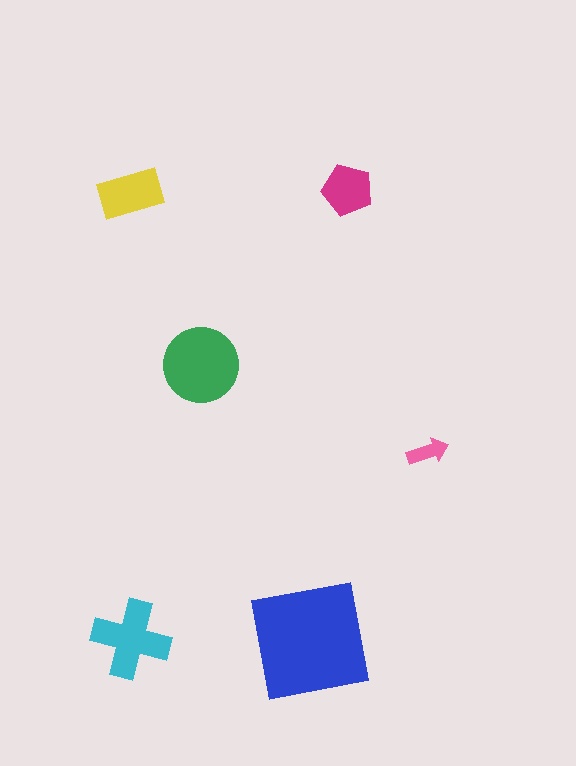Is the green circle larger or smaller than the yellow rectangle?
Larger.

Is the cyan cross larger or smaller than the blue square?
Smaller.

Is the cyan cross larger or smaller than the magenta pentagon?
Larger.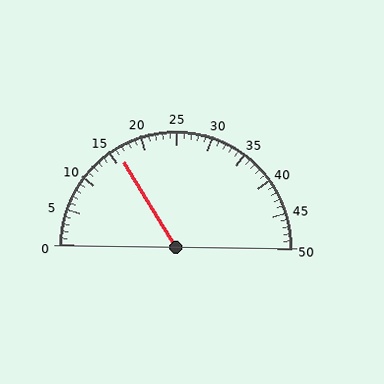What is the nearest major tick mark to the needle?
The nearest major tick mark is 15.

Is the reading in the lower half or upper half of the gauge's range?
The reading is in the lower half of the range (0 to 50).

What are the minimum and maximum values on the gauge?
The gauge ranges from 0 to 50.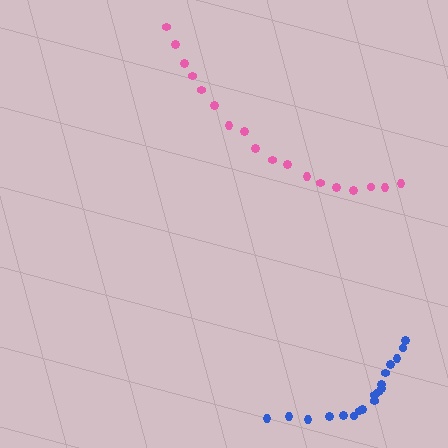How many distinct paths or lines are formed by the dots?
There are 2 distinct paths.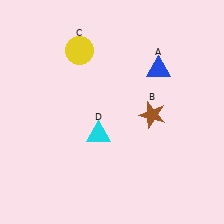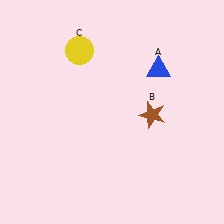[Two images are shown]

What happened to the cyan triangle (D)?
The cyan triangle (D) was removed in Image 2. It was in the bottom-left area of Image 1.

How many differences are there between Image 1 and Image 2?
There is 1 difference between the two images.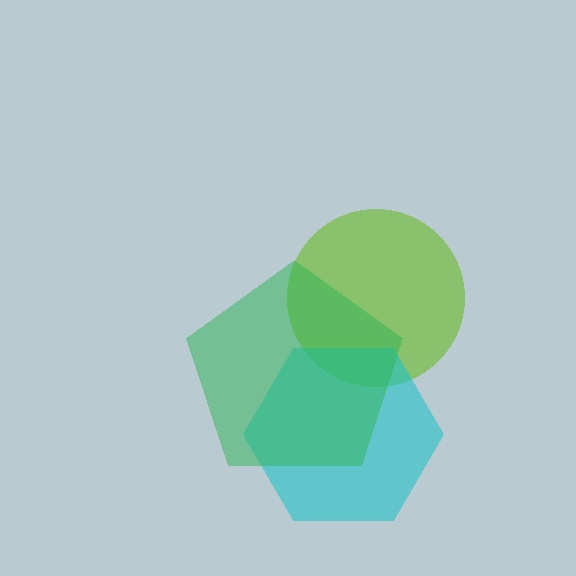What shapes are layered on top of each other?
The layered shapes are: a lime circle, a cyan hexagon, a green pentagon.